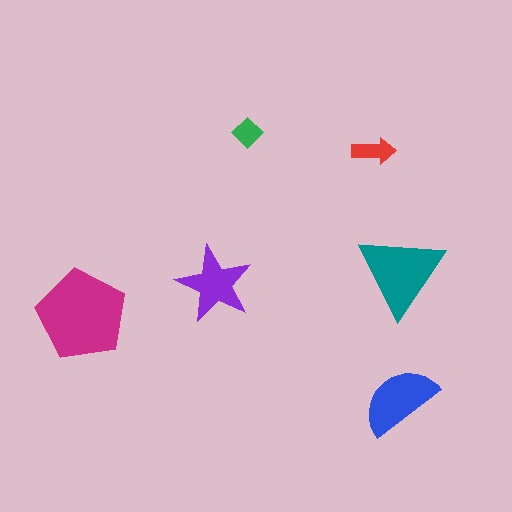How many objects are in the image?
There are 6 objects in the image.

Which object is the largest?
The magenta pentagon.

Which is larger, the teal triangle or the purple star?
The teal triangle.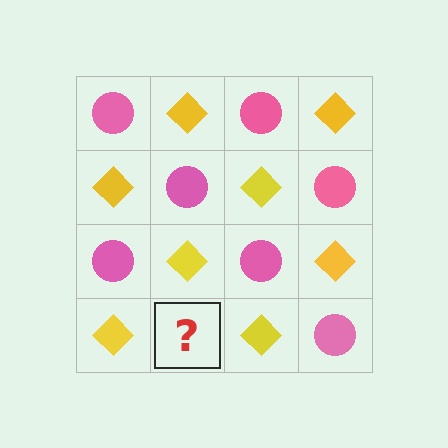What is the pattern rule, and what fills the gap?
The rule is that it alternates pink circle and yellow diamond in a checkerboard pattern. The gap should be filled with a pink circle.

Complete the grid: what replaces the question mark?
The question mark should be replaced with a pink circle.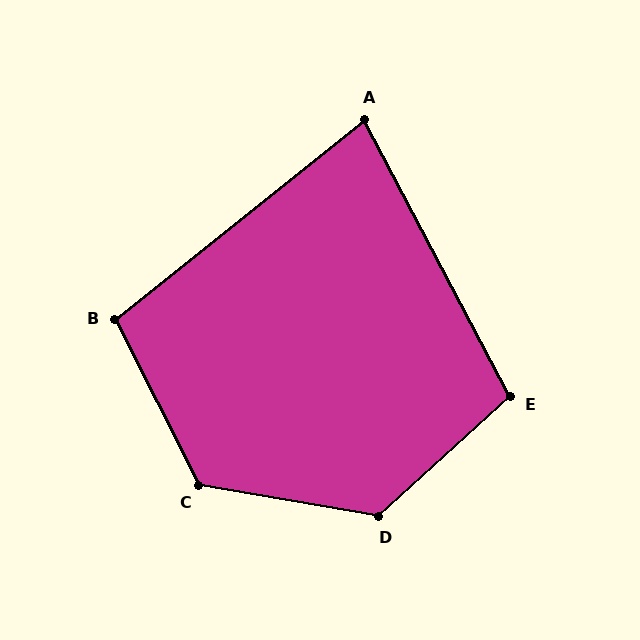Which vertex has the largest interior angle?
D, at approximately 128 degrees.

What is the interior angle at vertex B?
Approximately 102 degrees (obtuse).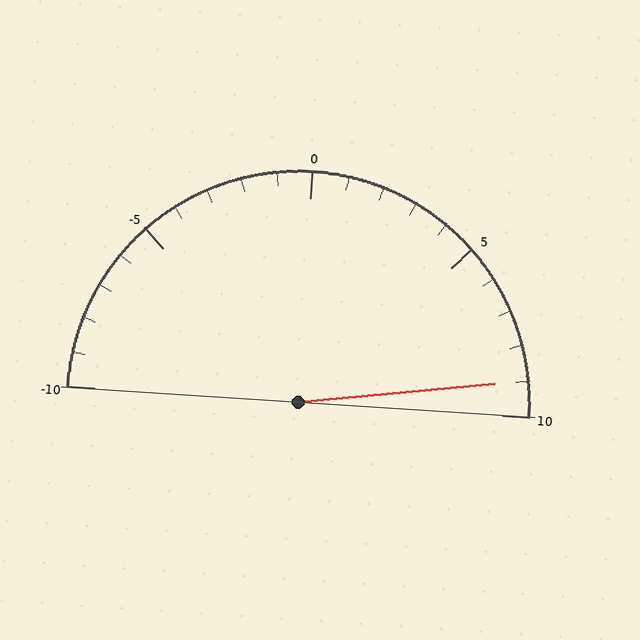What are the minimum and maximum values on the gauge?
The gauge ranges from -10 to 10.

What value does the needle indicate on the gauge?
The needle indicates approximately 9.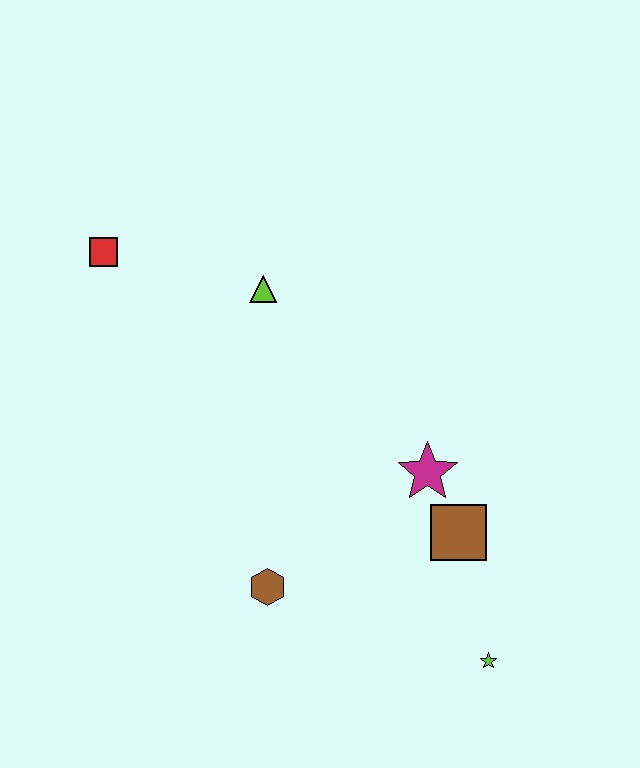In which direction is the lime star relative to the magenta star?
The lime star is below the magenta star.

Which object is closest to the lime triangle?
The red square is closest to the lime triangle.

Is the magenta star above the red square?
No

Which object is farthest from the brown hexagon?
The red square is farthest from the brown hexagon.